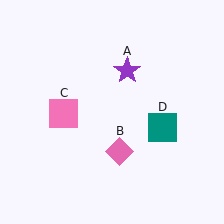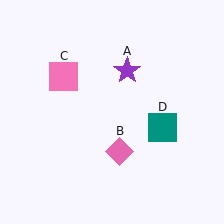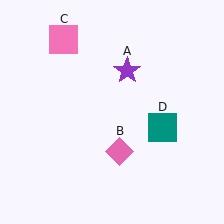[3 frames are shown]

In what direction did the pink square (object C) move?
The pink square (object C) moved up.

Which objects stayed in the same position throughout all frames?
Purple star (object A) and pink diamond (object B) and teal square (object D) remained stationary.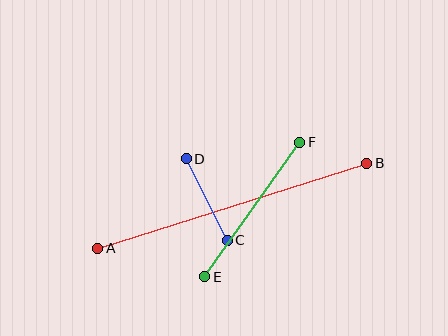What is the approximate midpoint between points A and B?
The midpoint is at approximately (232, 206) pixels.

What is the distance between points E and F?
The distance is approximately 165 pixels.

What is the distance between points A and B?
The distance is approximately 282 pixels.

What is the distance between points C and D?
The distance is approximately 91 pixels.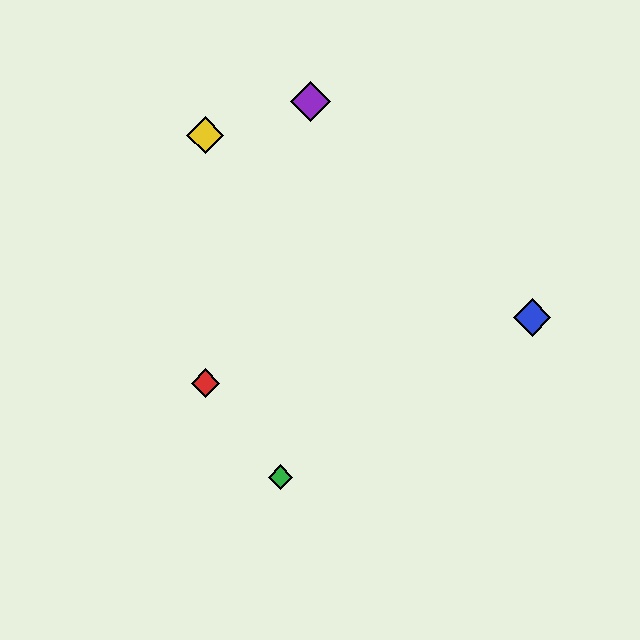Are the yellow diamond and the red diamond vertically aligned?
Yes, both are at x≈205.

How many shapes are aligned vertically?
2 shapes (the red diamond, the yellow diamond) are aligned vertically.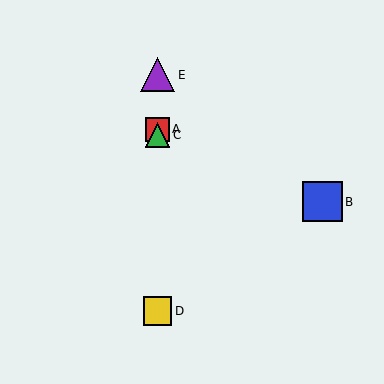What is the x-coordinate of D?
Object D is at x≈158.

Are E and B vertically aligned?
No, E is at x≈158 and B is at x≈322.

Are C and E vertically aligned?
Yes, both are at x≈158.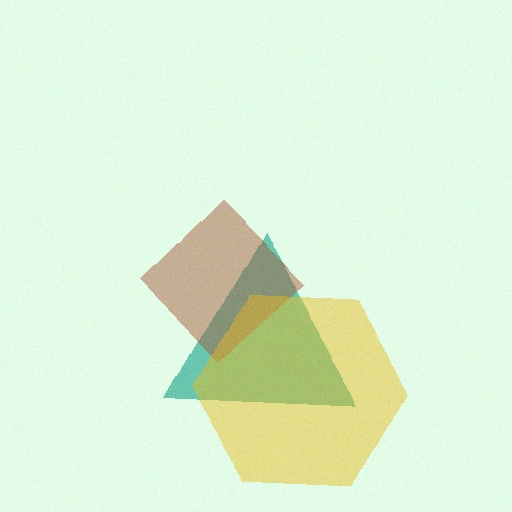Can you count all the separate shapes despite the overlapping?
Yes, there are 3 separate shapes.